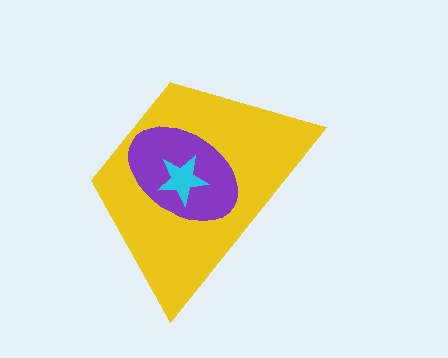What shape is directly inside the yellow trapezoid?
The purple ellipse.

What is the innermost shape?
The cyan star.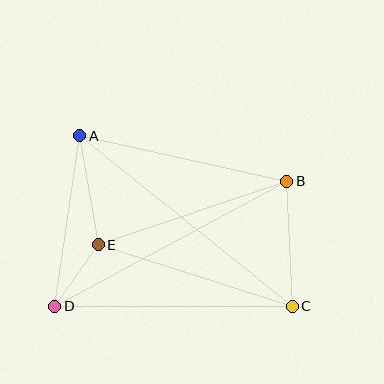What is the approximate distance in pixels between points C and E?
The distance between C and E is approximately 204 pixels.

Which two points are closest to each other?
Points D and E are closest to each other.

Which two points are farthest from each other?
Points A and C are farthest from each other.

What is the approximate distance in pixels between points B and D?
The distance between B and D is approximately 264 pixels.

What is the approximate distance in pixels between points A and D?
The distance between A and D is approximately 172 pixels.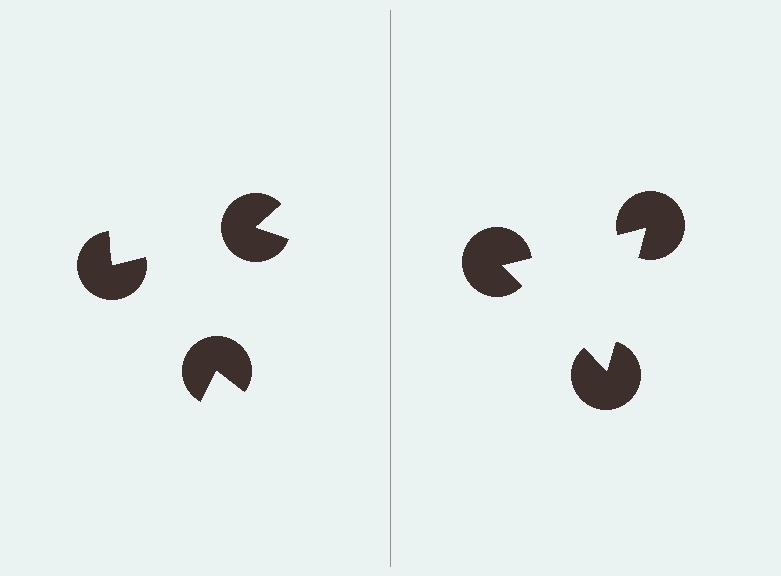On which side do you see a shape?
An illusory triangle appears on the right side. On the left side the wedge cuts are rotated, so no coherent shape forms.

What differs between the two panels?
The pac-man discs are positioned identically on both sides; only the wedge orientations differ. On the right they align to a triangle; on the left they are misaligned.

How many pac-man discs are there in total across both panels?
6 — 3 on each side.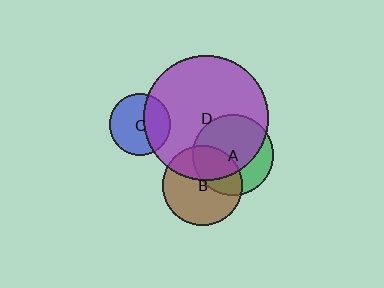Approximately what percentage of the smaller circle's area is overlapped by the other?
Approximately 35%.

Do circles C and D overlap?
Yes.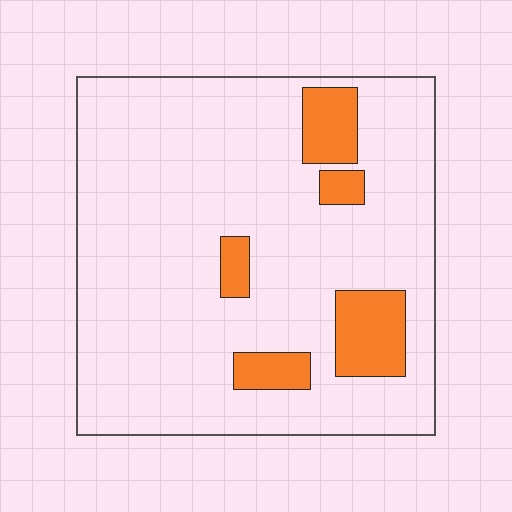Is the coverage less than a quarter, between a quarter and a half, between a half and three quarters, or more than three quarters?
Less than a quarter.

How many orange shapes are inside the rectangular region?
5.